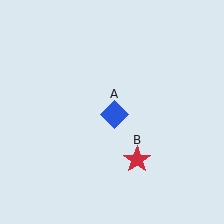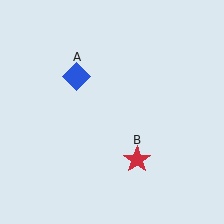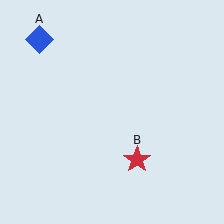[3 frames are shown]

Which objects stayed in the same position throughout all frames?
Red star (object B) remained stationary.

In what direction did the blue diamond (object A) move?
The blue diamond (object A) moved up and to the left.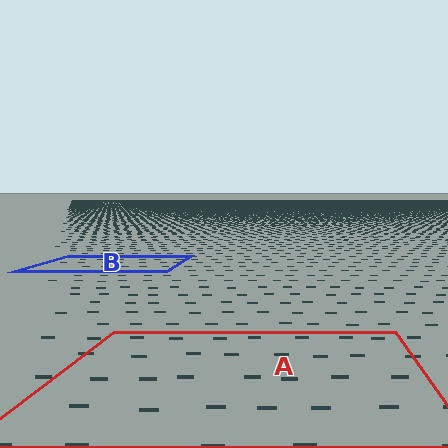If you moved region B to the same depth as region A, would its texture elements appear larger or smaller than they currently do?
They would appear larger. At a closer depth, the same texture elements are projected at a bigger on-screen size.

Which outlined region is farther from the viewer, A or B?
Region B is farther from the viewer — the texture elements inside it appear smaller and more densely packed.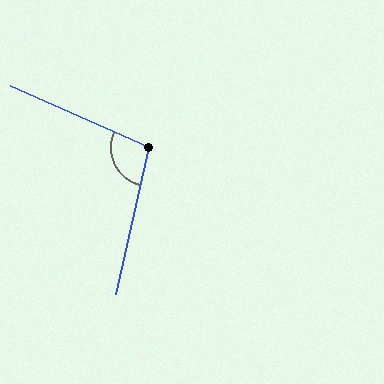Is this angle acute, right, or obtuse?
It is obtuse.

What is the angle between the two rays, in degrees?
Approximately 101 degrees.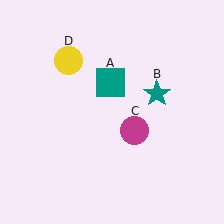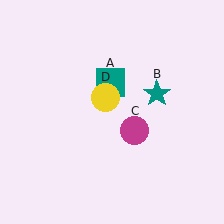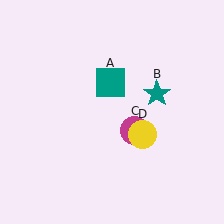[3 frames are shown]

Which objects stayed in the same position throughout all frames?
Teal square (object A) and teal star (object B) and magenta circle (object C) remained stationary.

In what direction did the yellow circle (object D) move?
The yellow circle (object D) moved down and to the right.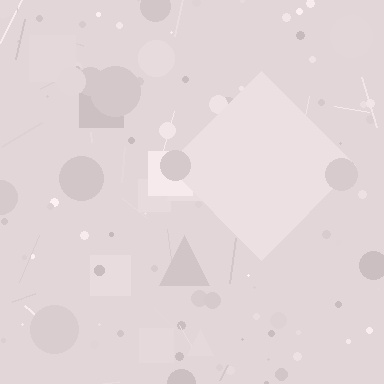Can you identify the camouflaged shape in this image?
The camouflaged shape is a diamond.